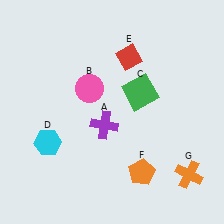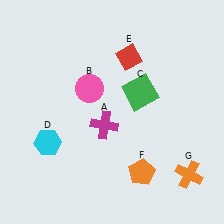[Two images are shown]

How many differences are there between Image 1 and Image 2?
There is 1 difference between the two images.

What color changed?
The cross (A) changed from purple in Image 1 to magenta in Image 2.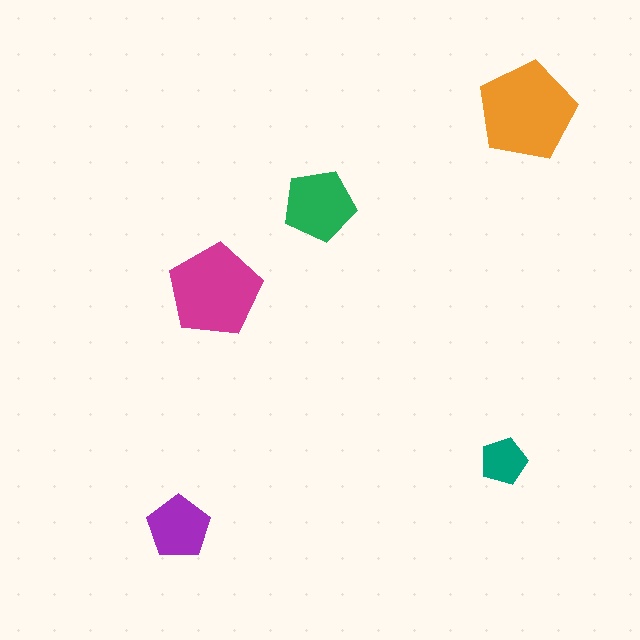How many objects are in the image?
There are 5 objects in the image.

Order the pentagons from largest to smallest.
the orange one, the magenta one, the green one, the purple one, the teal one.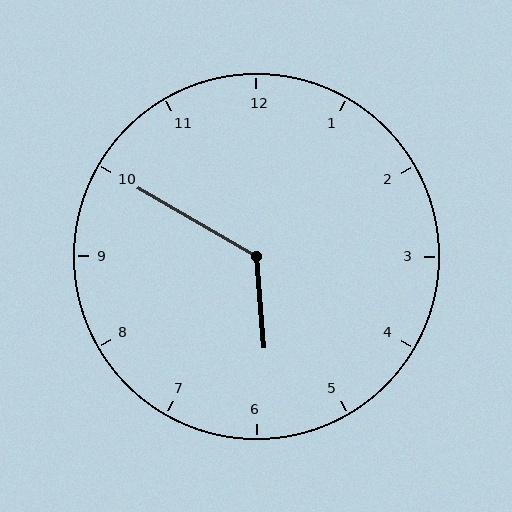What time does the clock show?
5:50.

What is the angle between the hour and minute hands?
Approximately 125 degrees.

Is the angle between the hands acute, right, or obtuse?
It is obtuse.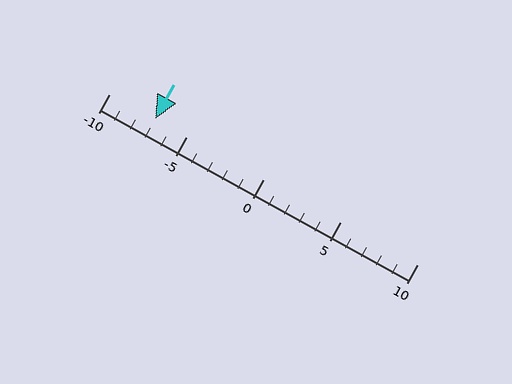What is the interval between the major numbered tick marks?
The major tick marks are spaced 5 units apart.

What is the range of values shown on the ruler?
The ruler shows values from -10 to 10.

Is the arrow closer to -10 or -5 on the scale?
The arrow is closer to -5.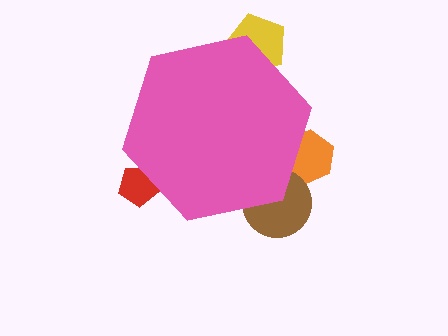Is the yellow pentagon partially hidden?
Yes, the yellow pentagon is partially hidden behind the pink hexagon.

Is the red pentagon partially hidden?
Yes, the red pentagon is partially hidden behind the pink hexagon.